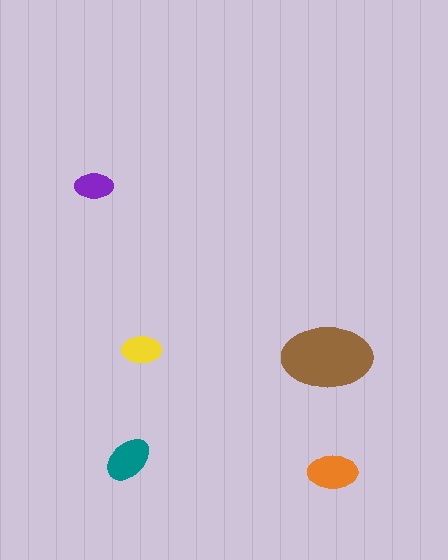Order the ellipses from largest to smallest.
the brown one, the orange one, the teal one, the yellow one, the purple one.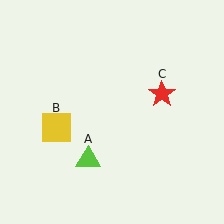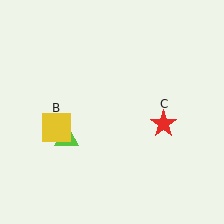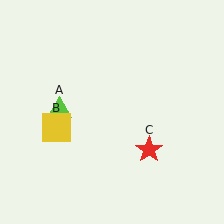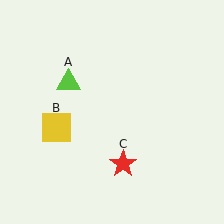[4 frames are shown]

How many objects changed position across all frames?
2 objects changed position: lime triangle (object A), red star (object C).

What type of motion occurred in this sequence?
The lime triangle (object A), red star (object C) rotated clockwise around the center of the scene.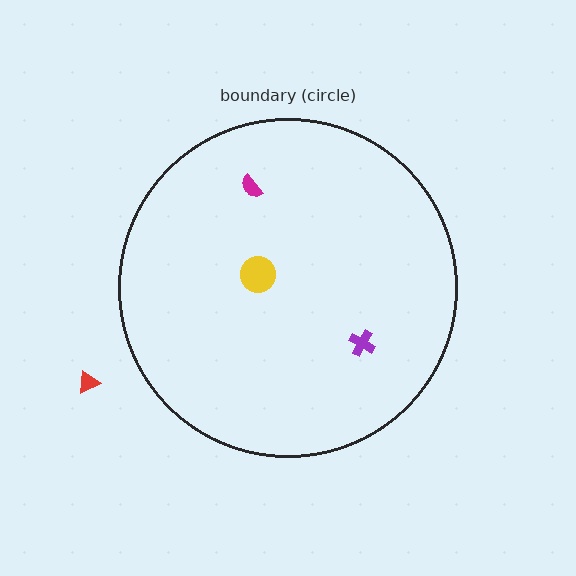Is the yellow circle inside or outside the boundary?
Inside.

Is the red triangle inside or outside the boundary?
Outside.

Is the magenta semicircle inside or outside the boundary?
Inside.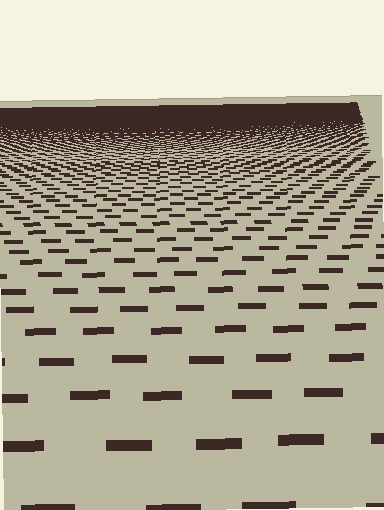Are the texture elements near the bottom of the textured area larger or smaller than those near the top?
Larger. Near the bottom, elements are closer to the viewer and appear at a bigger on-screen size.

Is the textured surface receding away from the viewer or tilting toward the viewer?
The surface is receding away from the viewer. Texture elements get smaller and denser toward the top.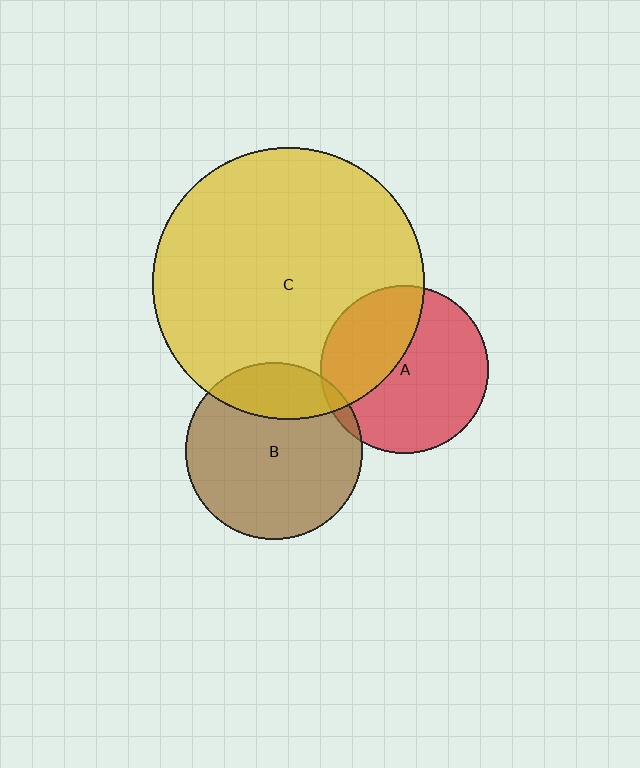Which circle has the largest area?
Circle C (yellow).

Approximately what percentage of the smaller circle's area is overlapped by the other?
Approximately 5%.